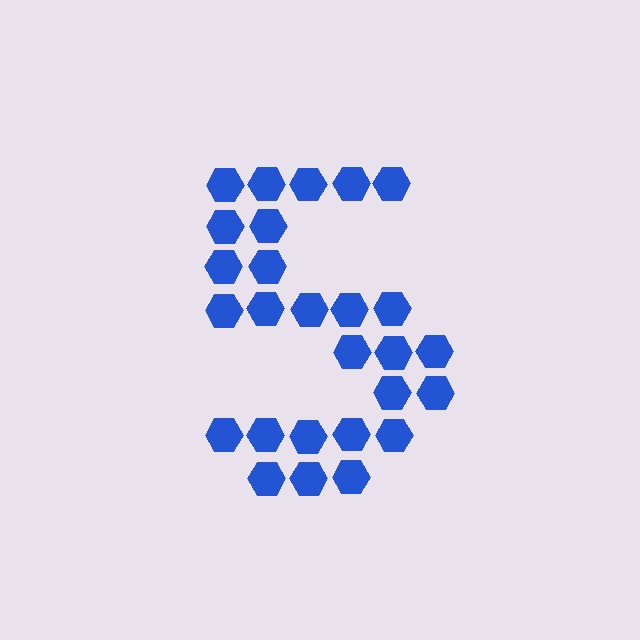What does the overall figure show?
The overall figure shows the letter S.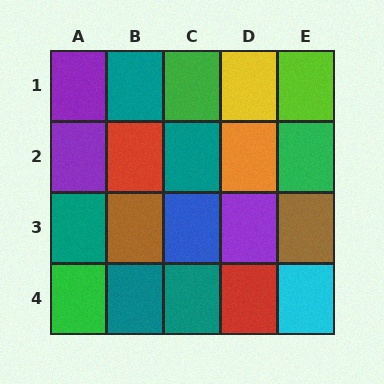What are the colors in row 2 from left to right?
Purple, red, teal, orange, green.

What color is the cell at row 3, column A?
Teal.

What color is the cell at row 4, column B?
Teal.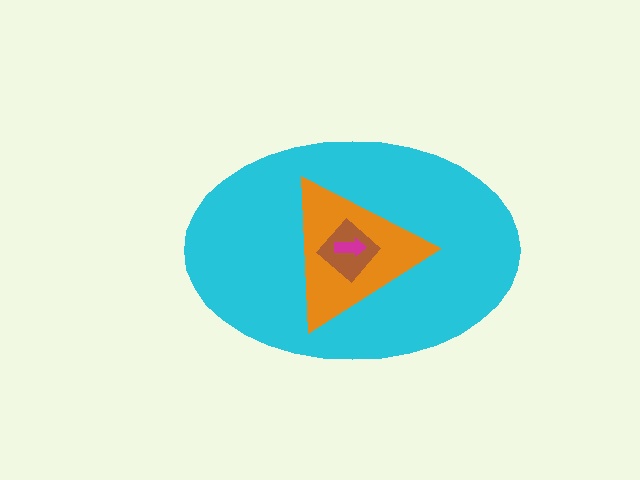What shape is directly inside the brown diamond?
The magenta arrow.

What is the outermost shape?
The cyan ellipse.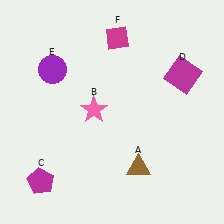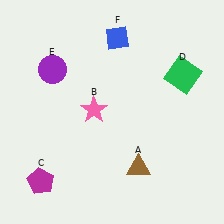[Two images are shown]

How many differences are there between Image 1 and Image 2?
There are 2 differences between the two images.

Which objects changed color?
D changed from magenta to green. F changed from magenta to blue.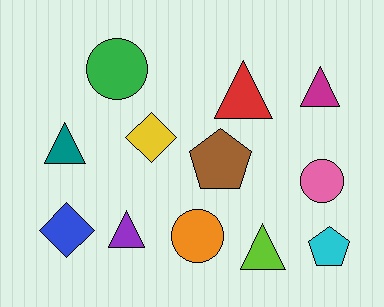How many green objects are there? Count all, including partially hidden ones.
There is 1 green object.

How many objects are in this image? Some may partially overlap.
There are 12 objects.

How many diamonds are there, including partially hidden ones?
There are 2 diamonds.